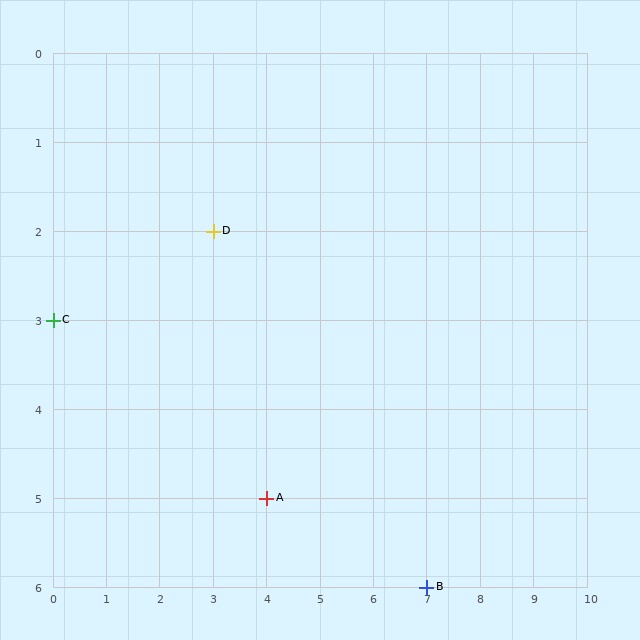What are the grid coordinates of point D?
Point D is at grid coordinates (3, 2).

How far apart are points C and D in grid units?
Points C and D are 3 columns and 1 row apart (about 3.2 grid units diagonally).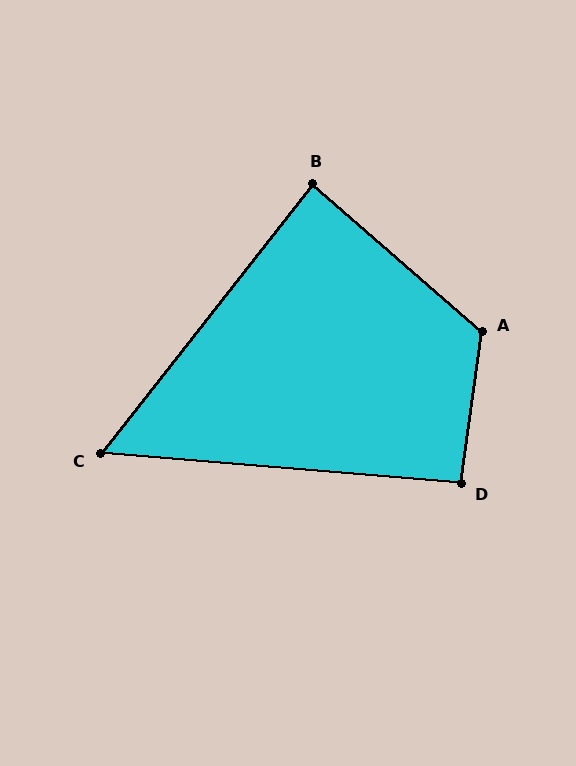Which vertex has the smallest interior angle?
C, at approximately 57 degrees.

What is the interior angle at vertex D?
Approximately 93 degrees (approximately right).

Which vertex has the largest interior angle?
A, at approximately 123 degrees.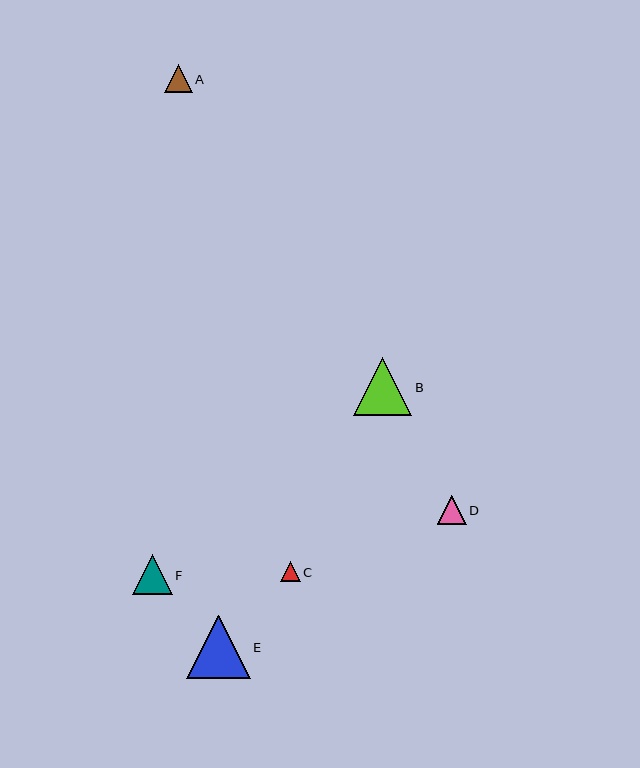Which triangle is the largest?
Triangle E is the largest with a size of approximately 63 pixels.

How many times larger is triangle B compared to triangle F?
Triangle B is approximately 1.5 times the size of triangle F.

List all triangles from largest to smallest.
From largest to smallest: E, B, F, D, A, C.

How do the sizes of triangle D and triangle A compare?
Triangle D and triangle A are approximately the same size.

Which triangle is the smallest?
Triangle C is the smallest with a size of approximately 20 pixels.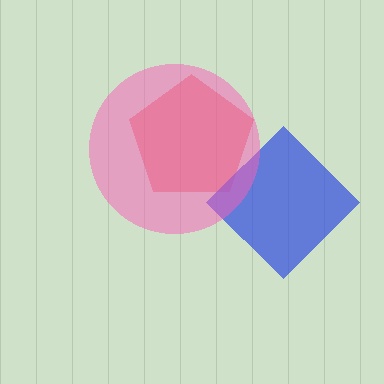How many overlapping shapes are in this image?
There are 3 overlapping shapes in the image.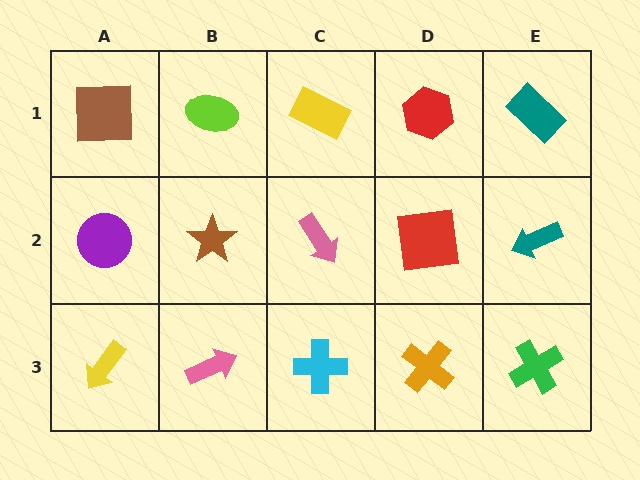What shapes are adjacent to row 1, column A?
A purple circle (row 2, column A), a lime ellipse (row 1, column B).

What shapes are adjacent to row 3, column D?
A red square (row 2, column D), a cyan cross (row 3, column C), a green cross (row 3, column E).